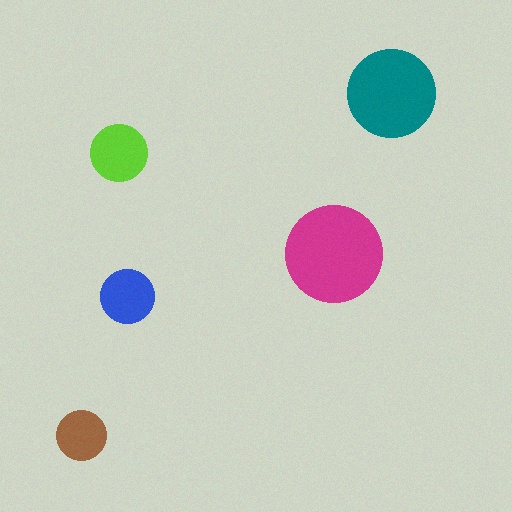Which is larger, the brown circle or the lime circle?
The lime one.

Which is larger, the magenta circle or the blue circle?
The magenta one.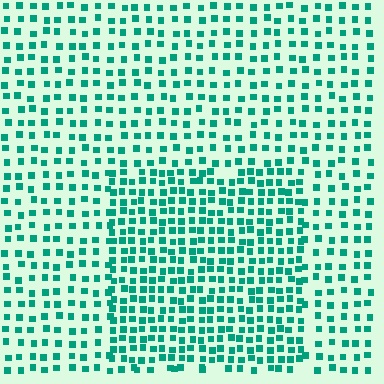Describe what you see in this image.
The image contains small teal elements arranged at two different densities. A rectangle-shaped region is visible where the elements are more densely packed than the surrounding area.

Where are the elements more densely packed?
The elements are more densely packed inside the rectangle boundary.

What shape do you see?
I see a rectangle.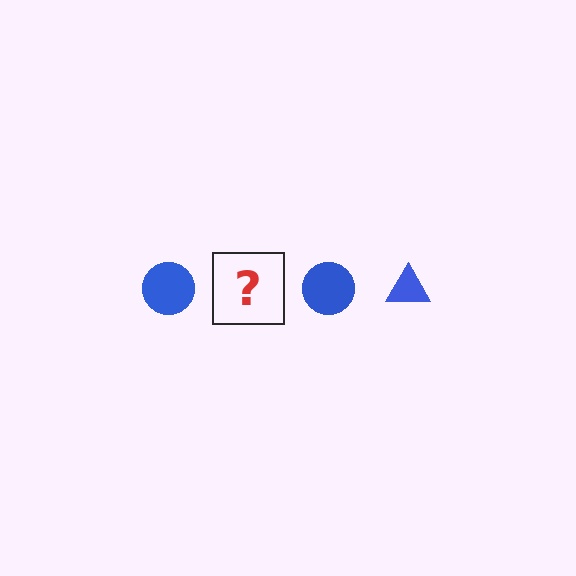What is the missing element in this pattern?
The missing element is a blue triangle.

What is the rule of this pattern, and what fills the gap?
The rule is that the pattern cycles through circle, triangle shapes in blue. The gap should be filled with a blue triangle.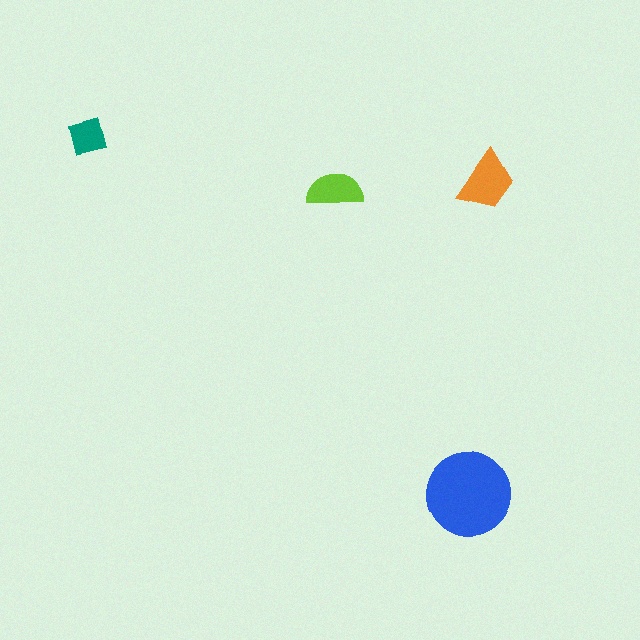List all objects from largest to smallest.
The blue circle, the orange trapezoid, the lime semicircle, the teal square.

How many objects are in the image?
There are 4 objects in the image.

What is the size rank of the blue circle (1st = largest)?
1st.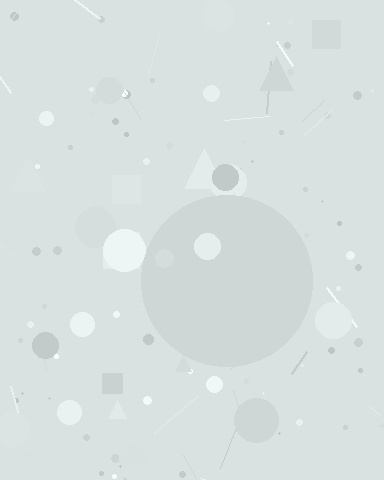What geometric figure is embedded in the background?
A circle is embedded in the background.